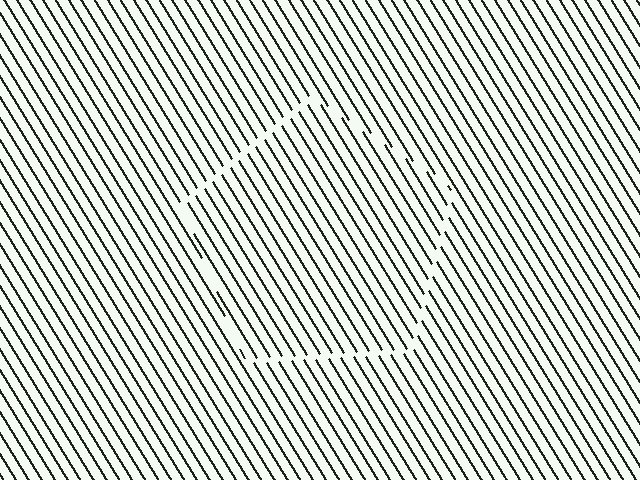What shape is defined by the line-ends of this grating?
An illusory pentagon. The interior of the shape contains the same grating, shifted by half a period — the contour is defined by the phase discontinuity where line-ends from the inner and outer gratings abut.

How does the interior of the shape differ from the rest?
The interior of the shape contains the same grating, shifted by half a period — the contour is defined by the phase discontinuity where line-ends from the inner and outer gratings abut.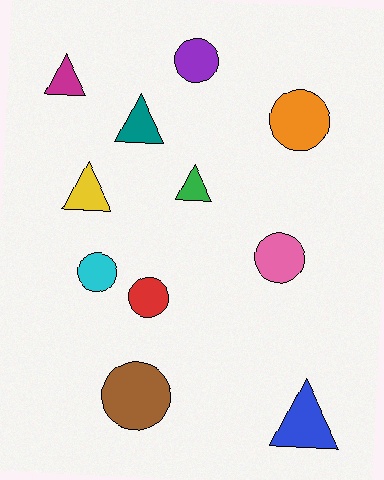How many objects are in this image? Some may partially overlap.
There are 11 objects.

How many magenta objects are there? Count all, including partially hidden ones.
There is 1 magenta object.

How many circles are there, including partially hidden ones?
There are 6 circles.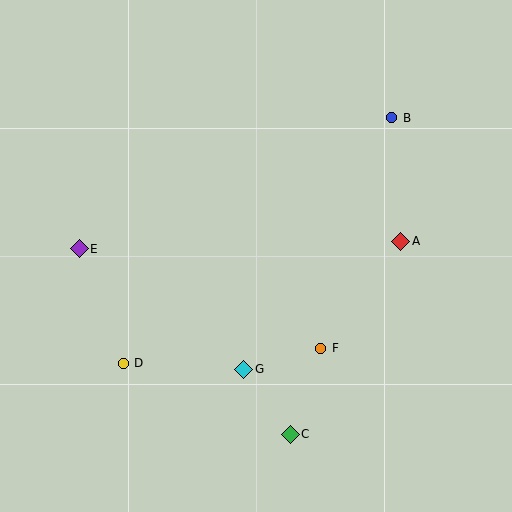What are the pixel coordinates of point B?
Point B is at (392, 118).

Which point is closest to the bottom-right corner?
Point C is closest to the bottom-right corner.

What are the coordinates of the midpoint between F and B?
The midpoint between F and B is at (356, 233).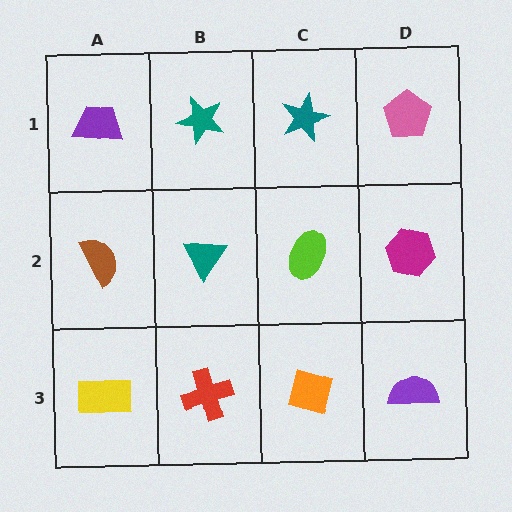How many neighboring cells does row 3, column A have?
2.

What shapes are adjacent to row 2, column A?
A purple trapezoid (row 1, column A), a yellow rectangle (row 3, column A), a teal triangle (row 2, column B).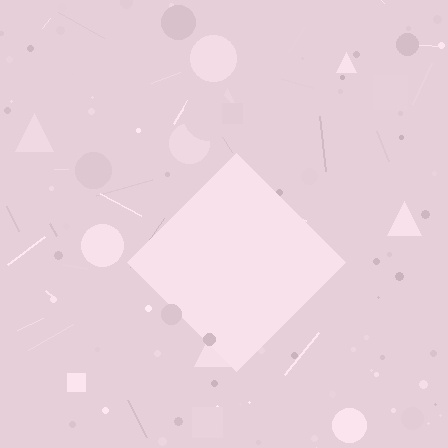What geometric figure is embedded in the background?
A diamond is embedded in the background.